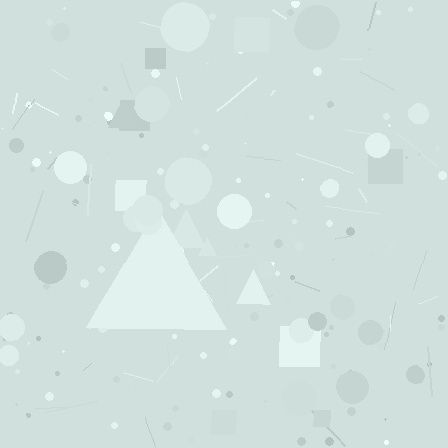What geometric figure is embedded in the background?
A triangle is embedded in the background.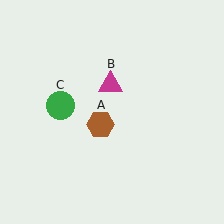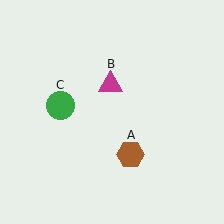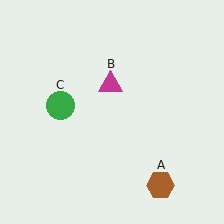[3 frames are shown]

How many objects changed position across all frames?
1 object changed position: brown hexagon (object A).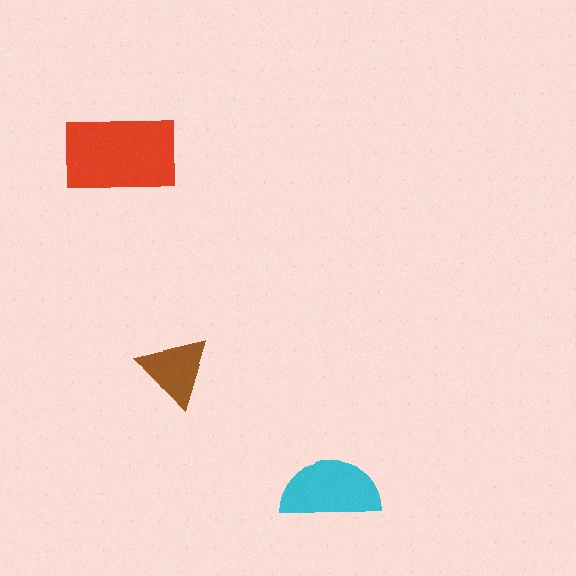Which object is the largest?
The red rectangle.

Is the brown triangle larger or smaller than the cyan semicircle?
Smaller.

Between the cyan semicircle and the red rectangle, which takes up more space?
The red rectangle.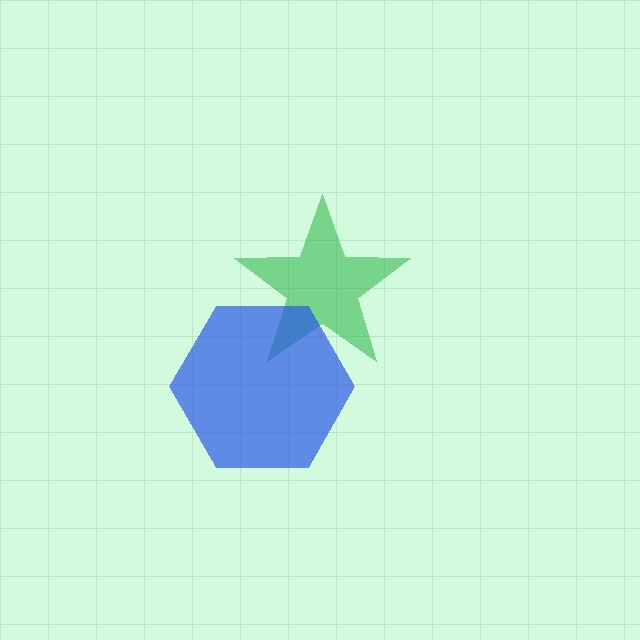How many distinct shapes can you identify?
There are 2 distinct shapes: a green star, a blue hexagon.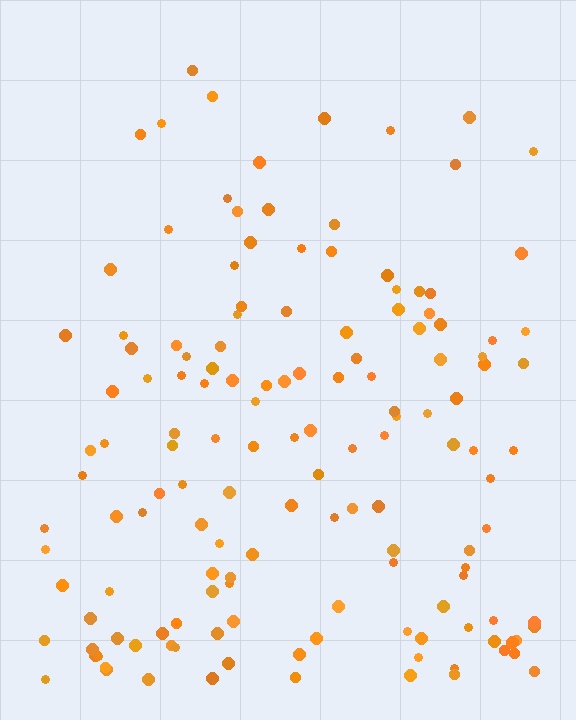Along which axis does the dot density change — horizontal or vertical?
Vertical.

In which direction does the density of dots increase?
From top to bottom, with the bottom side densest.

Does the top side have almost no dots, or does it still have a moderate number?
Still a moderate number, just noticeably fewer than the bottom.